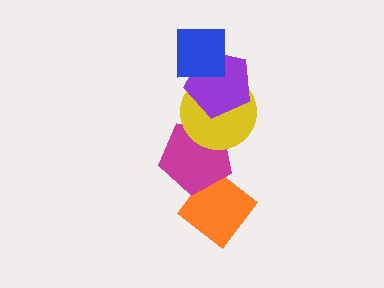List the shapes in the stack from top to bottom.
From top to bottom: the blue square, the purple pentagon, the yellow circle, the magenta pentagon, the orange diamond.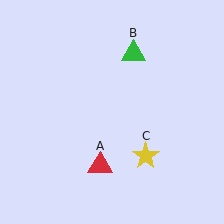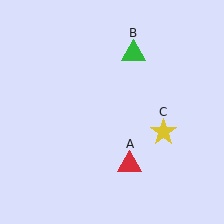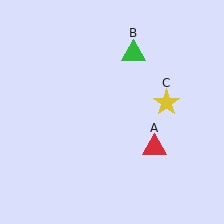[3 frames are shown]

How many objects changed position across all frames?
2 objects changed position: red triangle (object A), yellow star (object C).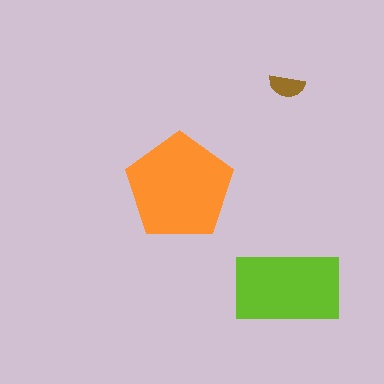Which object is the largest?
The orange pentagon.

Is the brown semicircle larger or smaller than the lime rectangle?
Smaller.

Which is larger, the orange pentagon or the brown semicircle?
The orange pentagon.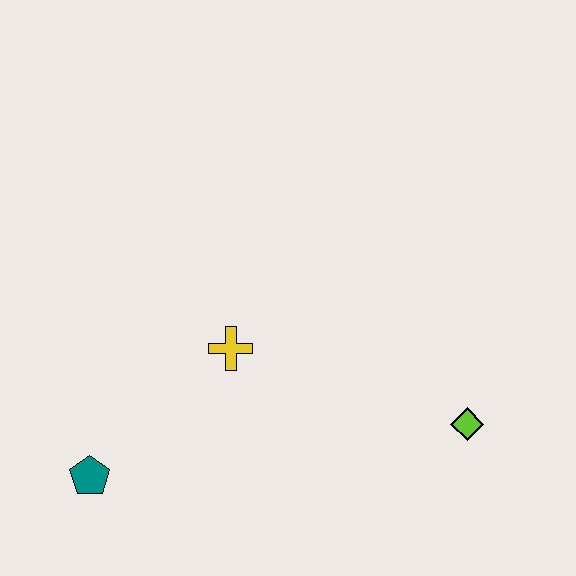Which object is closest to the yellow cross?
The teal pentagon is closest to the yellow cross.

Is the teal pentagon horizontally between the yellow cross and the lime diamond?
No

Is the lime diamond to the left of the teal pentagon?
No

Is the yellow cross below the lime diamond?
No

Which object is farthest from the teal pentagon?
The lime diamond is farthest from the teal pentagon.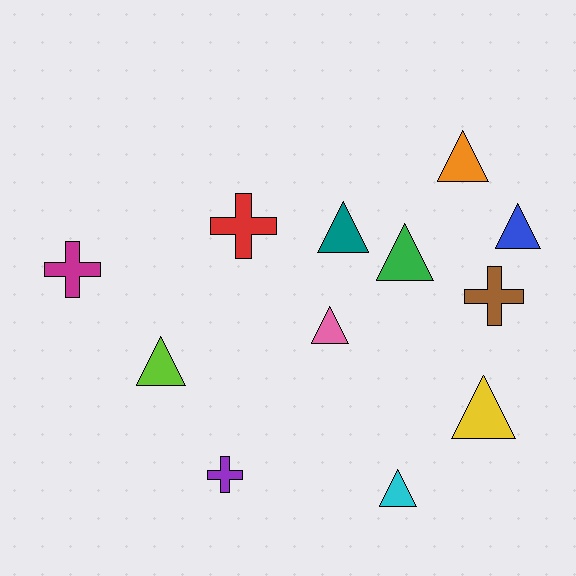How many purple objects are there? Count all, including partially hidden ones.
There is 1 purple object.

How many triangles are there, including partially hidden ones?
There are 8 triangles.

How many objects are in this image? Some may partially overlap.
There are 12 objects.